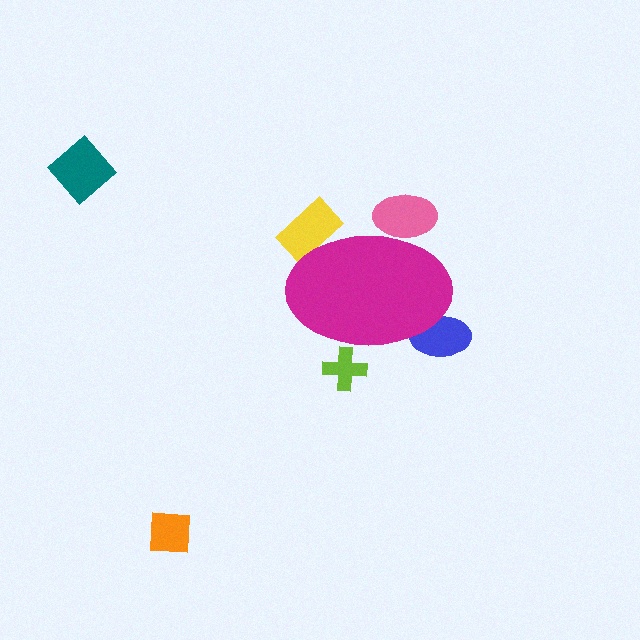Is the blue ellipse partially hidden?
Yes, the blue ellipse is partially hidden behind the magenta ellipse.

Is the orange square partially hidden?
No, the orange square is fully visible.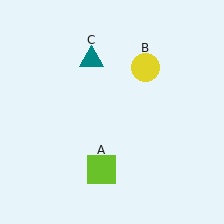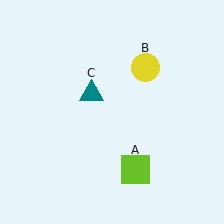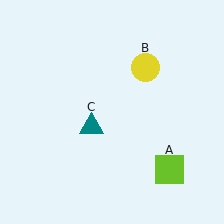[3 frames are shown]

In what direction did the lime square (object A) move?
The lime square (object A) moved right.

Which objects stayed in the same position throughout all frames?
Yellow circle (object B) remained stationary.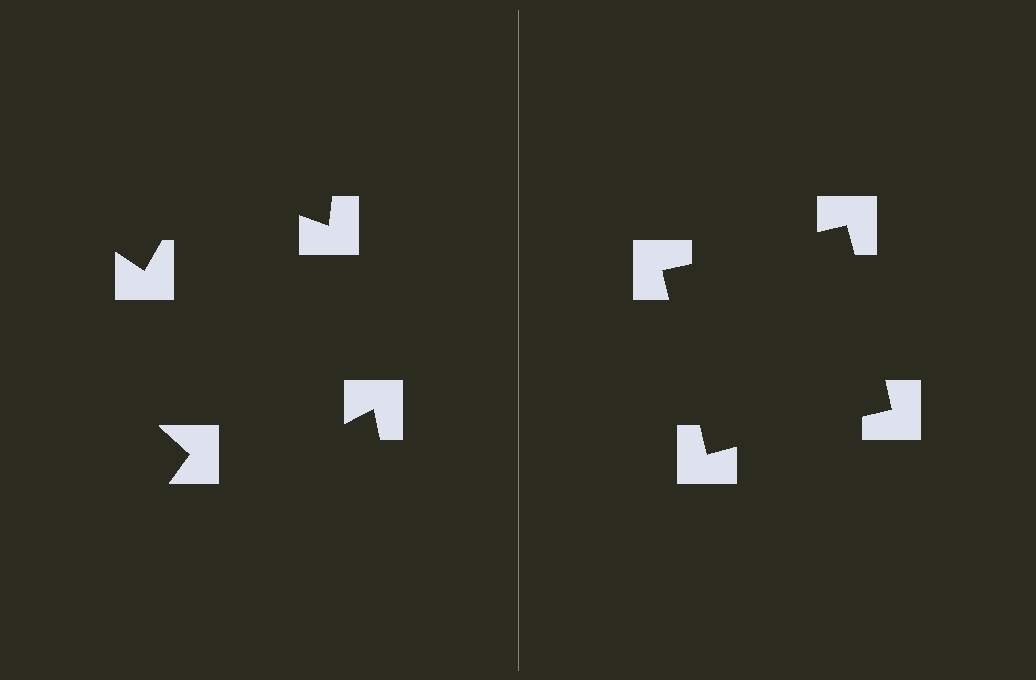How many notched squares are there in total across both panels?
8 — 4 on each side.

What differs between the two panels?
The notched squares are positioned identically on both sides; only the wedge orientations differ. On the right they align to a square; on the left they are misaligned.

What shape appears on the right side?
An illusory square.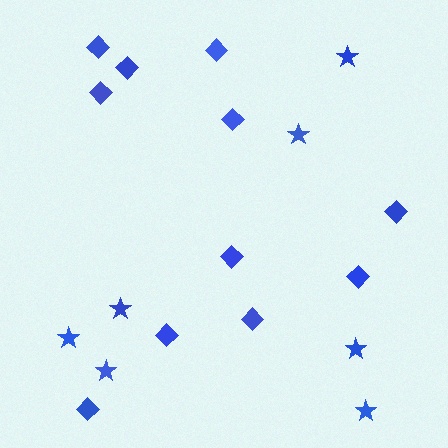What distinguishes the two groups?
There are 2 groups: one group of stars (7) and one group of diamonds (11).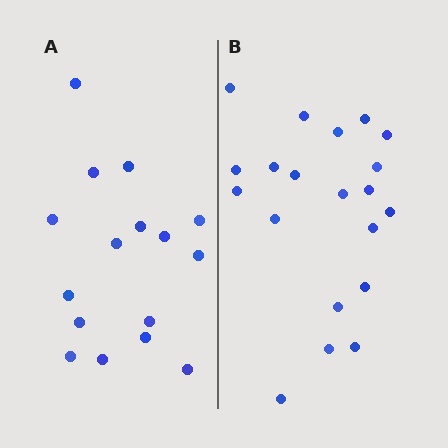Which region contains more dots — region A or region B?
Region B (the right region) has more dots.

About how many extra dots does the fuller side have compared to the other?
Region B has about 4 more dots than region A.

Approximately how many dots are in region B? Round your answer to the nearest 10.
About 20 dots.